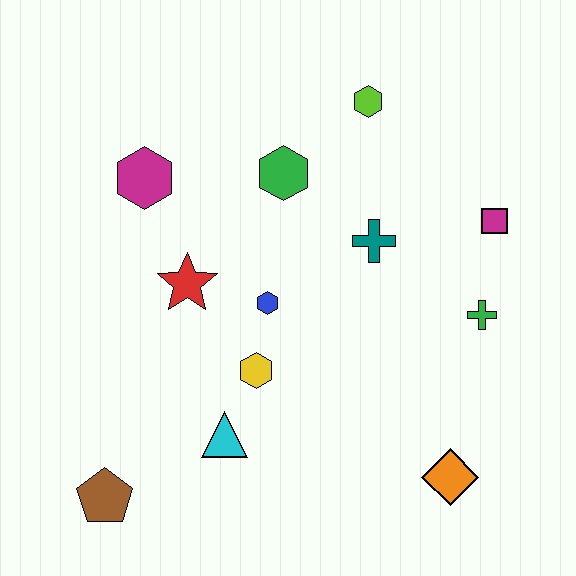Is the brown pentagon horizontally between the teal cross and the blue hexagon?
No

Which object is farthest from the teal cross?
The brown pentagon is farthest from the teal cross.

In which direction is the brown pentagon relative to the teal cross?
The brown pentagon is to the left of the teal cross.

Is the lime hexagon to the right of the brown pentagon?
Yes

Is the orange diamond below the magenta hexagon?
Yes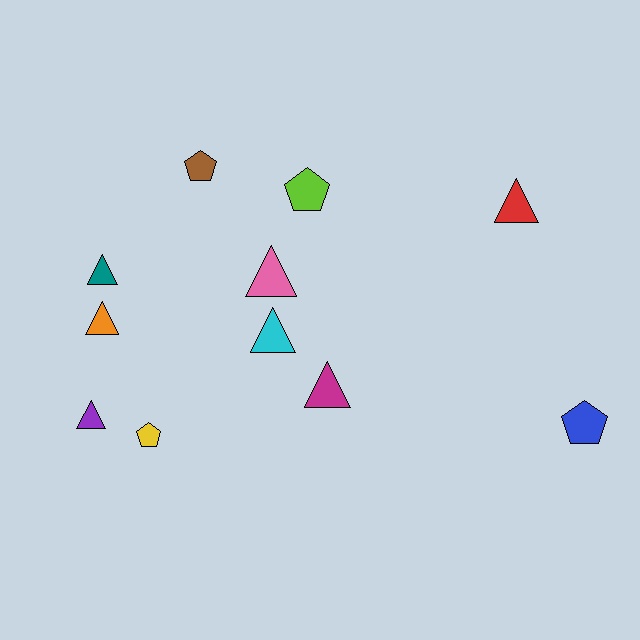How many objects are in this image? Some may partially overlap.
There are 11 objects.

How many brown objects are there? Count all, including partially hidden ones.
There is 1 brown object.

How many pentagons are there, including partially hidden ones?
There are 4 pentagons.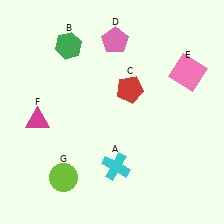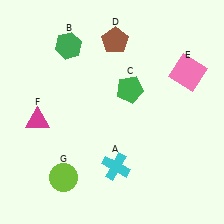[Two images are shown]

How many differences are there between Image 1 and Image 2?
There are 2 differences between the two images.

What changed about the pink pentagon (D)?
In Image 1, D is pink. In Image 2, it changed to brown.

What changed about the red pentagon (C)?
In Image 1, C is red. In Image 2, it changed to green.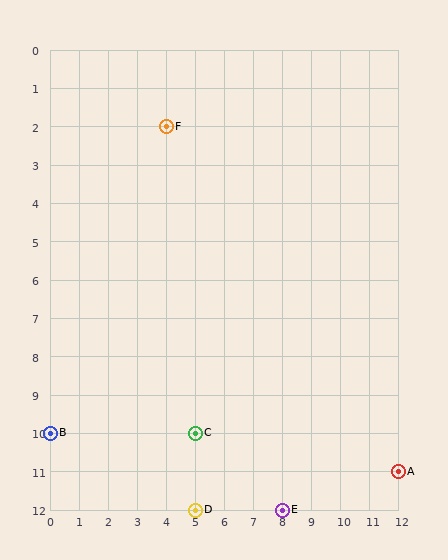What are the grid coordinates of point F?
Point F is at grid coordinates (4, 2).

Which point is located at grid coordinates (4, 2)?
Point F is at (4, 2).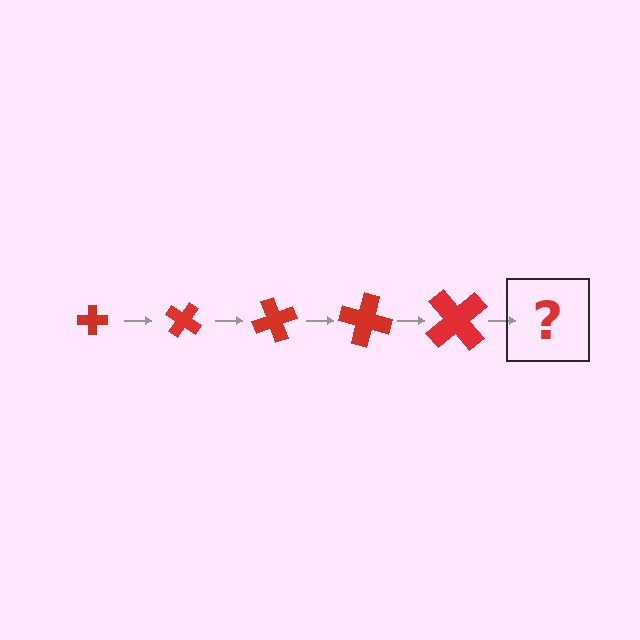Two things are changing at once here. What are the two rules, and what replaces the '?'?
The two rules are that the cross grows larger each step and it rotates 35 degrees each step. The '?' should be a cross, larger than the previous one and rotated 175 degrees from the start.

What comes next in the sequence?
The next element should be a cross, larger than the previous one and rotated 175 degrees from the start.